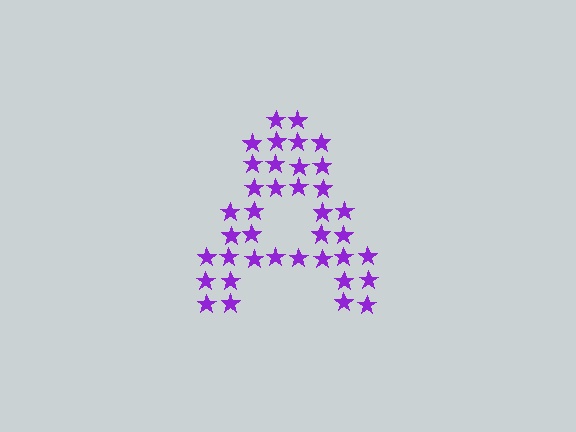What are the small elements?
The small elements are stars.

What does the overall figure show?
The overall figure shows the letter A.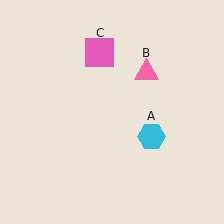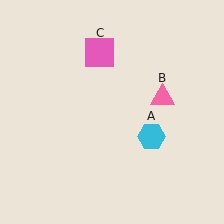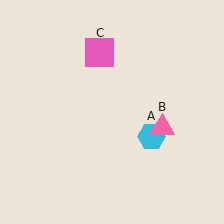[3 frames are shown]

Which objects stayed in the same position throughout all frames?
Cyan hexagon (object A) and pink square (object C) remained stationary.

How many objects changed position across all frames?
1 object changed position: pink triangle (object B).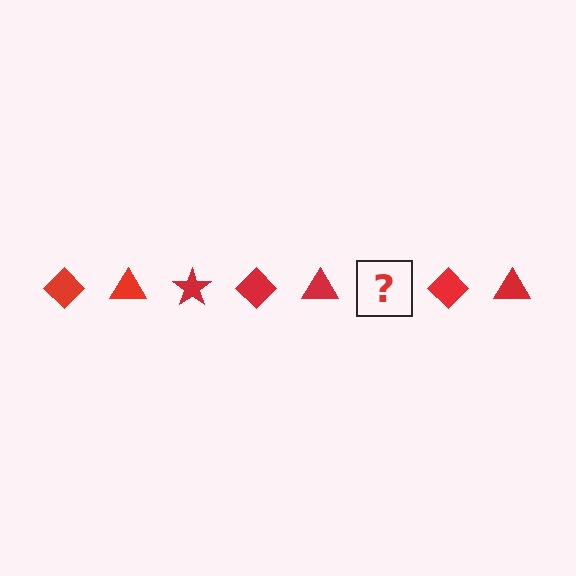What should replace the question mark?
The question mark should be replaced with a red star.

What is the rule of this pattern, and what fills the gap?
The rule is that the pattern cycles through diamond, triangle, star shapes in red. The gap should be filled with a red star.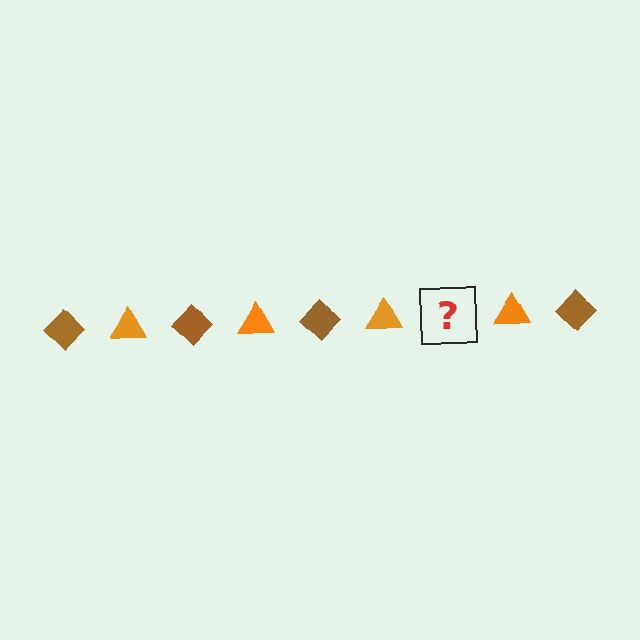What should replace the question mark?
The question mark should be replaced with a brown diamond.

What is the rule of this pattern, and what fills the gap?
The rule is that the pattern alternates between brown diamond and orange triangle. The gap should be filled with a brown diamond.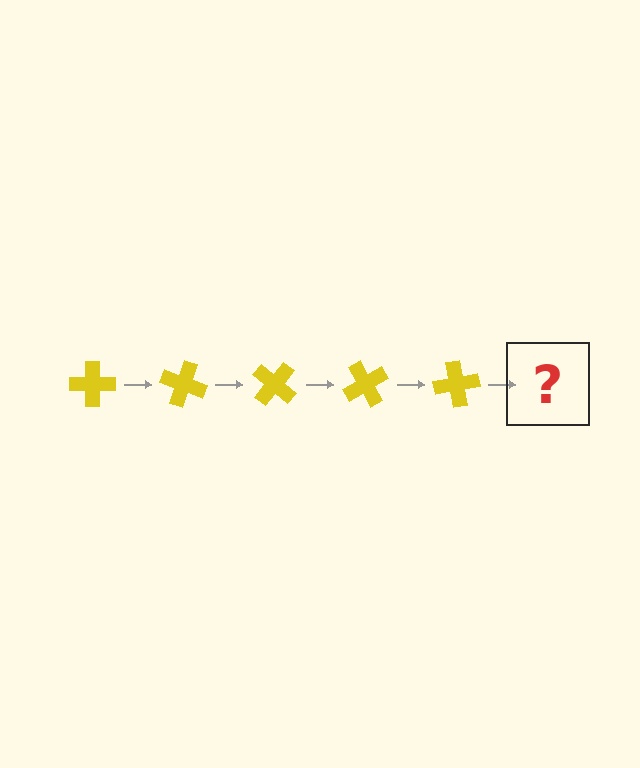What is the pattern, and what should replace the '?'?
The pattern is that the cross rotates 20 degrees each step. The '?' should be a yellow cross rotated 100 degrees.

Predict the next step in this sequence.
The next step is a yellow cross rotated 100 degrees.